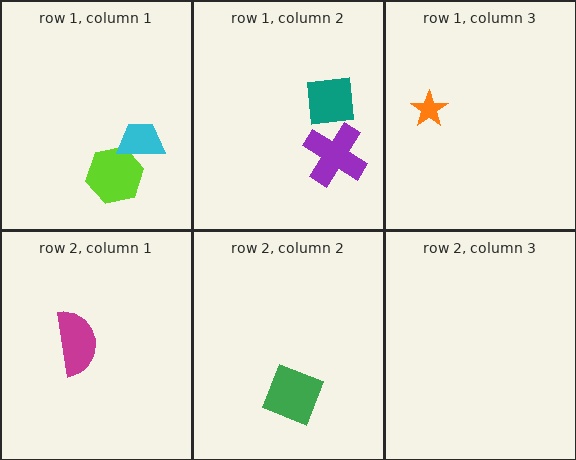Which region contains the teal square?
The row 1, column 2 region.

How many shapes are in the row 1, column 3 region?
1.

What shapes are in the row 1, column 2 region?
The teal square, the purple cross.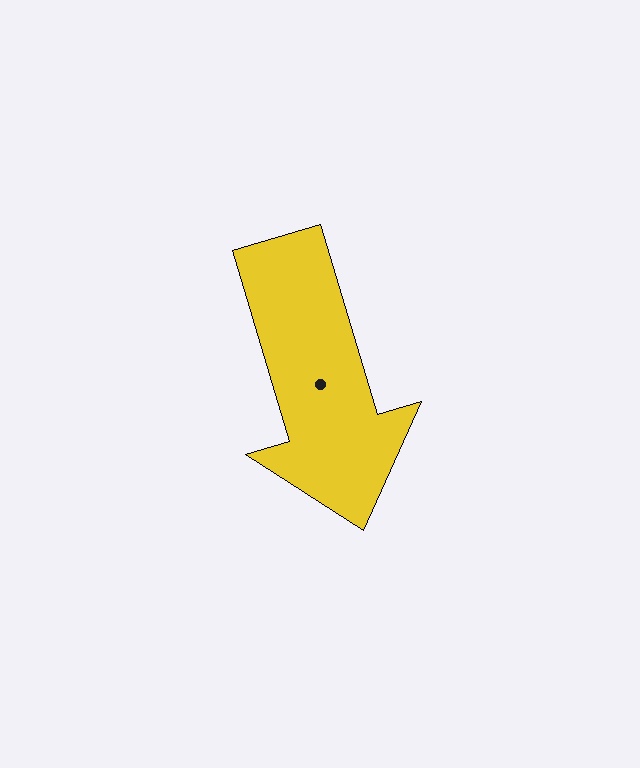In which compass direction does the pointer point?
South.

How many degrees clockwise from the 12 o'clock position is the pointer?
Approximately 163 degrees.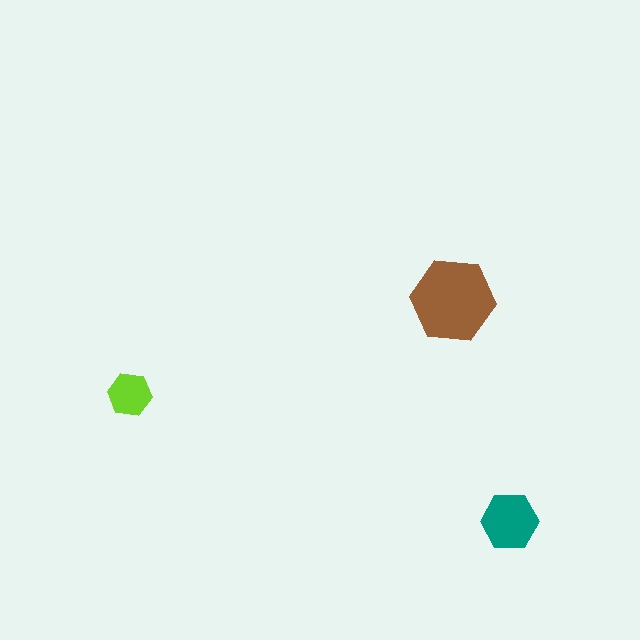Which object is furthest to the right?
The teal hexagon is rightmost.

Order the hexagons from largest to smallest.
the brown one, the teal one, the lime one.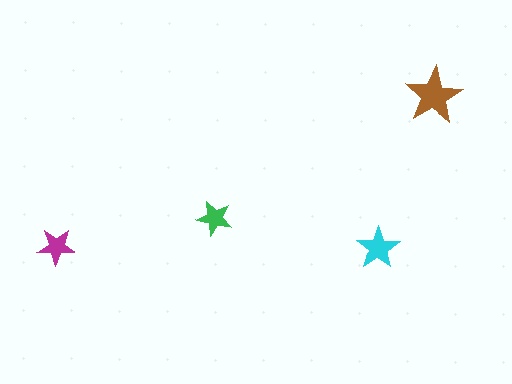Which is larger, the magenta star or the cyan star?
The cyan one.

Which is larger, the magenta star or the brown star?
The brown one.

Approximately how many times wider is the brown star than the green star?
About 1.5 times wider.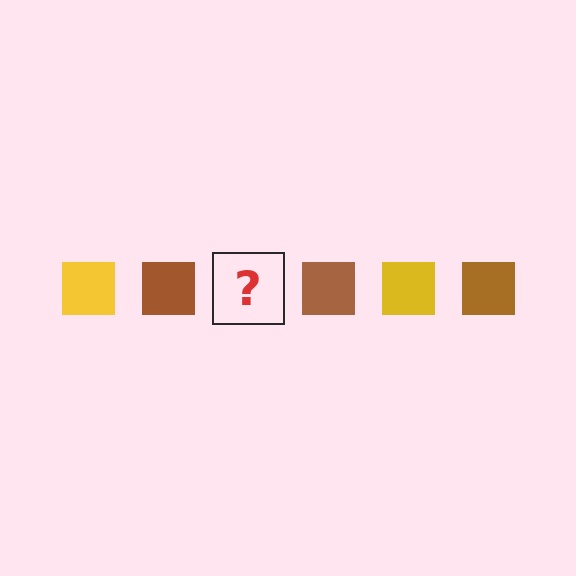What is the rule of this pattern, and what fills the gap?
The rule is that the pattern cycles through yellow, brown squares. The gap should be filled with a yellow square.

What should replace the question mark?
The question mark should be replaced with a yellow square.